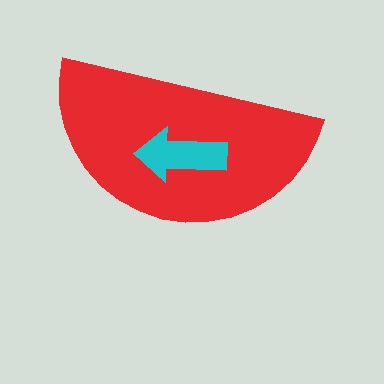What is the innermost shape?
The cyan arrow.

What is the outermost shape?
The red semicircle.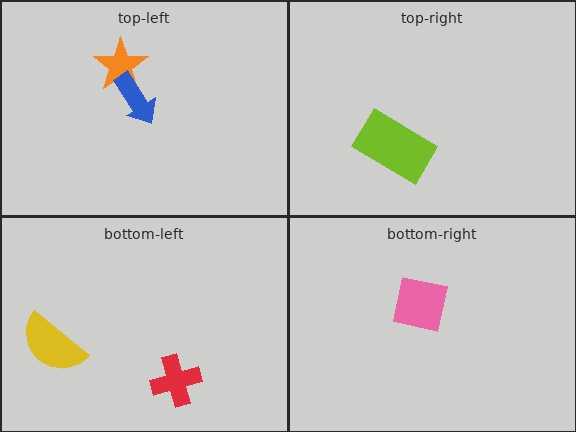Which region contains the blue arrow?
The top-left region.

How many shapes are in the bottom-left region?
2.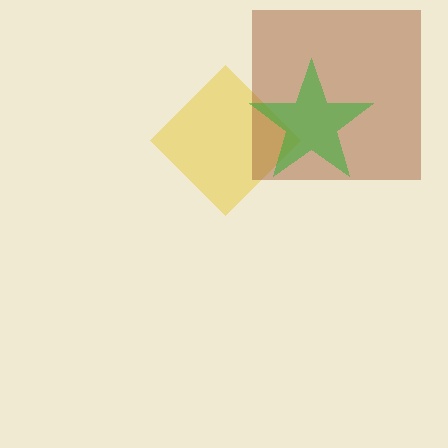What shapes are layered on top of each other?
The layered shapes are: a yellow diamond, a brown square, a green star.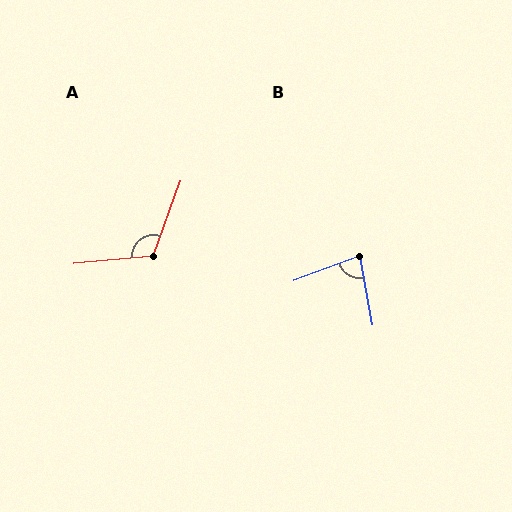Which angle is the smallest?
B, at approximately 79 degrees.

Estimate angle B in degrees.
Approximately 79 degrees.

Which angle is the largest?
A, at approximately 115 degrees.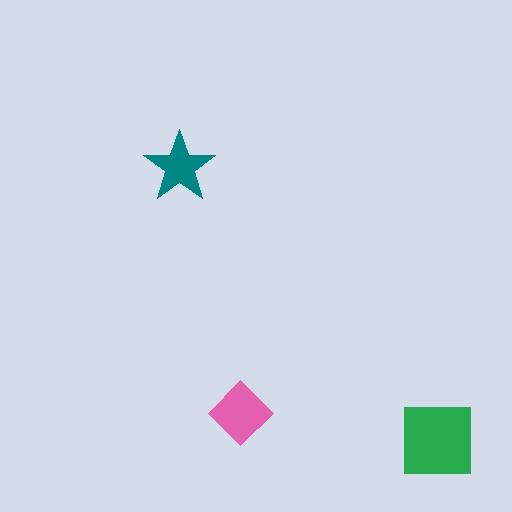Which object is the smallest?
The teal star.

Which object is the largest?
The green square.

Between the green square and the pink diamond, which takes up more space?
The green square.